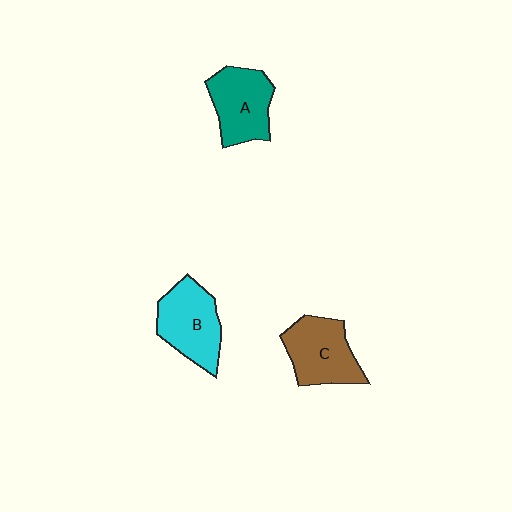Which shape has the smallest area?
Shape A (teal).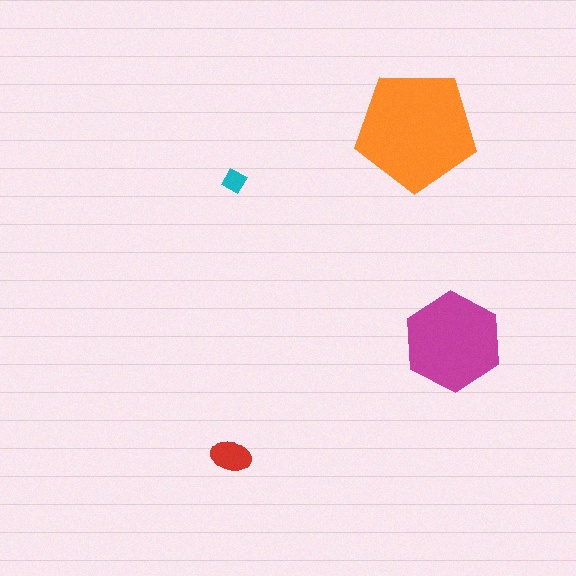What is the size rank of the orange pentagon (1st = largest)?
1st.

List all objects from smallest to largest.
The cyan diamond, the red ellipse, the magenta hexagon, the orange pentagon.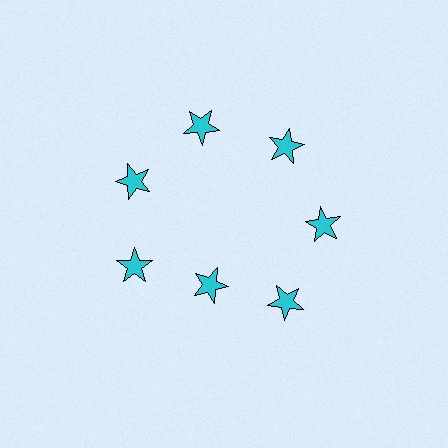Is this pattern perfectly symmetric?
No. The 7 cyan stars are arranged in a ring, but one element near the 6 o'clock position is pulled inward toward the center, breaking the 7-fold rotational symmetry.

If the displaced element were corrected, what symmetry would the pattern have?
It would have 7-fold rotational symmetry — the pattern would map onto itself every 51 degrees.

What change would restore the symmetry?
The symmetry would be restored by moving it outward, back onto the ring so that all 7 stars sit at equal angles and equal distance from the center.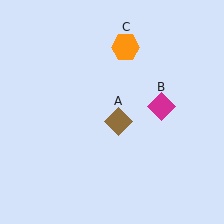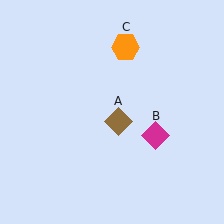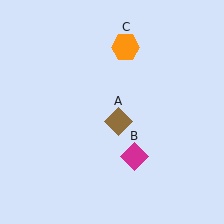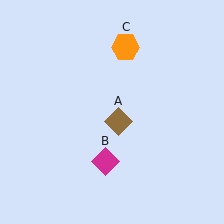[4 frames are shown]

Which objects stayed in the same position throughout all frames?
Brown diamond (object A) and orange hexagon (object C) remained stationary.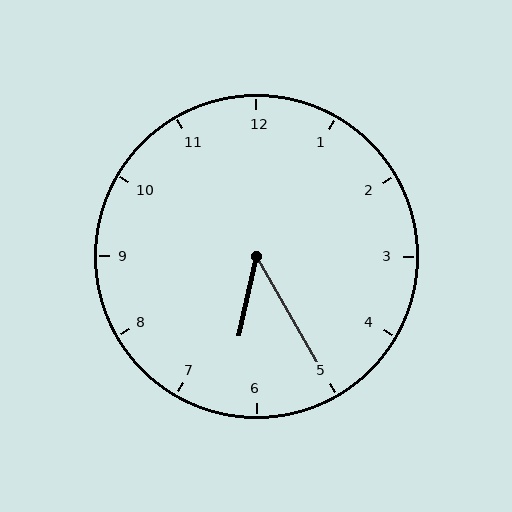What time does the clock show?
6:25.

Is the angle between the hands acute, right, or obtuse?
It is acute.